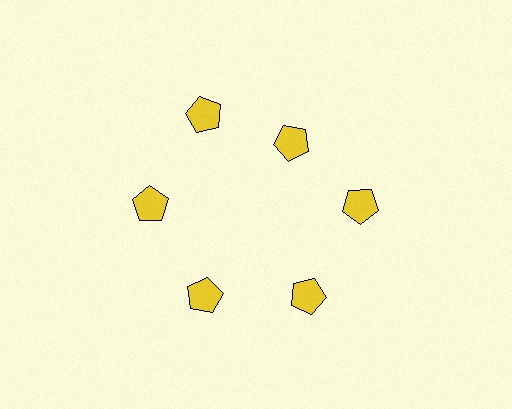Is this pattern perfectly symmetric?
No. The 6 yellow pentagons are arranged in a ring, but one element near the 1 o'clock position is pulled inward toward the center, breaking the 6-fold rotational symmetry.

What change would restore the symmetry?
The symmetry would be restored by moving it outward, back onto the ring so that all 6 pentagons sit at equal angles and equal distance from the center.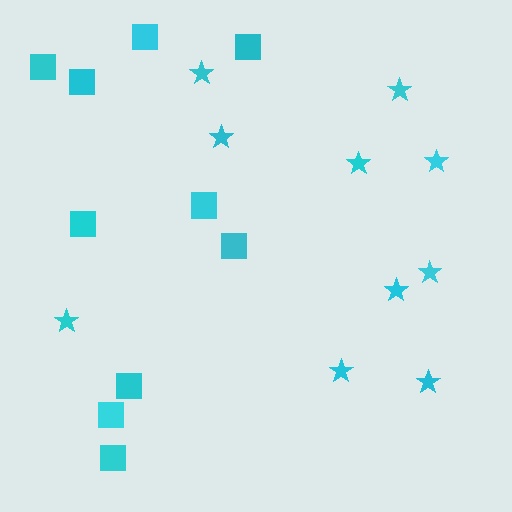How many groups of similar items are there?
There are 2 groups: one group of squares (10) and one group of stars (10).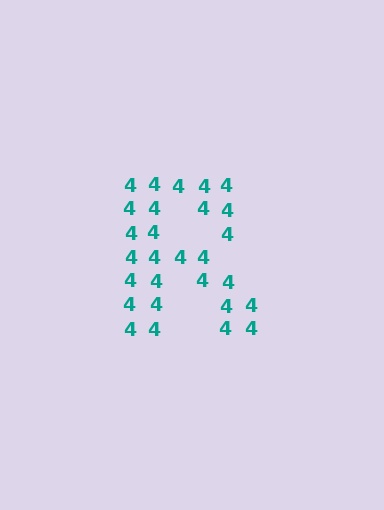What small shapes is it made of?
It is made of small digit 4's.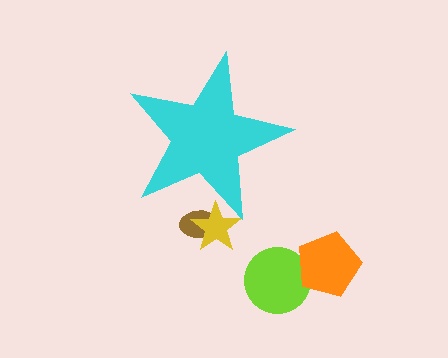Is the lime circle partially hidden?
No, the lime circle is fully visible.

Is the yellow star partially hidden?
Yes, the yellow star is partially hidden behind the cyan star.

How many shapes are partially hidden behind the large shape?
2 shapes are partially hidden.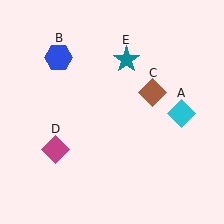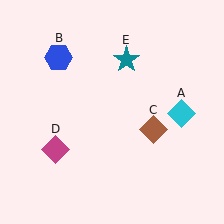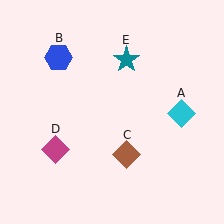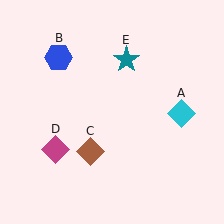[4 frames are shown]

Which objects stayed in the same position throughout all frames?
Cyan diamond (object A) and blue hexagon (object B) and magenta diamond (object D) and teal star (object E) remained stationary.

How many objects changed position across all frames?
1 object changed position: brown diamond (object C).